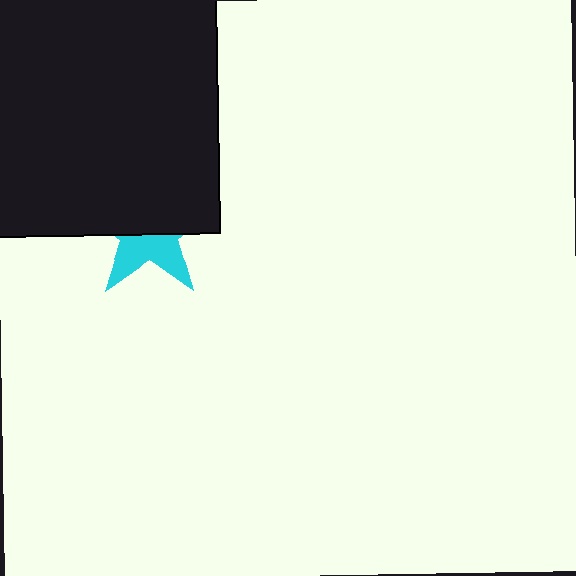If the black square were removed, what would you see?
You would see the complete cyan star.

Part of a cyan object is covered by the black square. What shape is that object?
It is a star.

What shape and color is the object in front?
The object in front is a black square.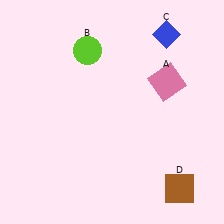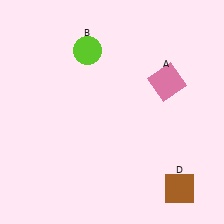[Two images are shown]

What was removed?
The blue diamond (C) was removed in Image 2.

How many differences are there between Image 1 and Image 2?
There is 1 difference between the two images.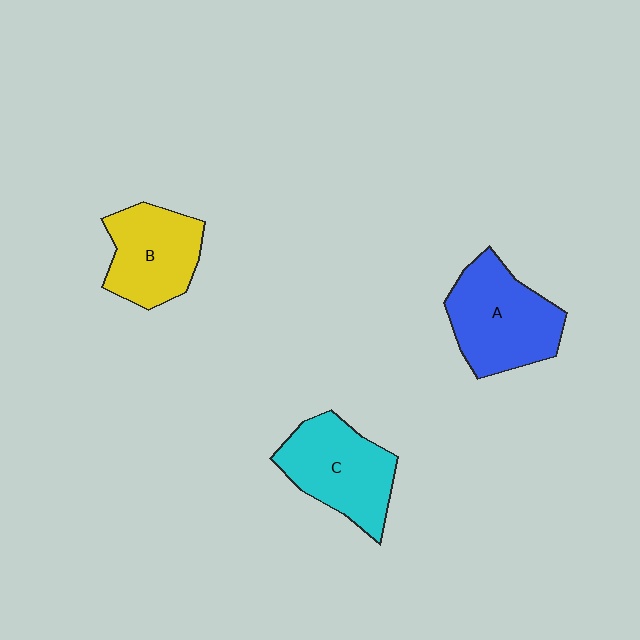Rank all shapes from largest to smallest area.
From largest to smallest: A (blue), C (cyan), B (yellow).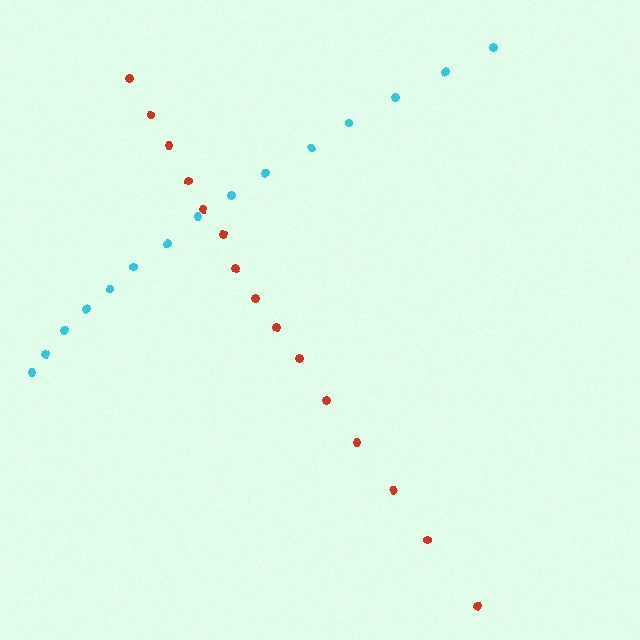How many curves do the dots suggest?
There are 2 distinct paths.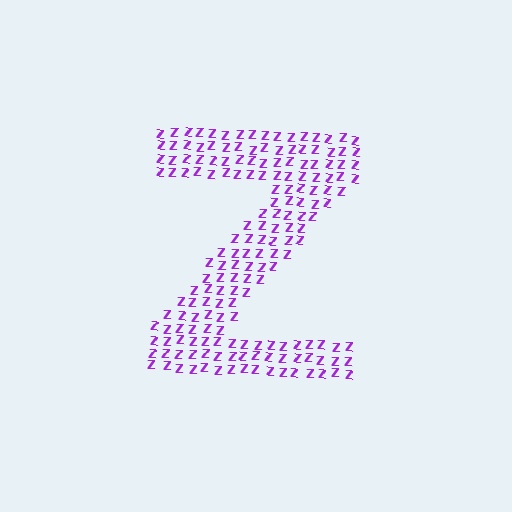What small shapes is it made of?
It is made of small letter Z's.